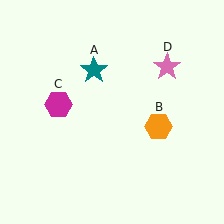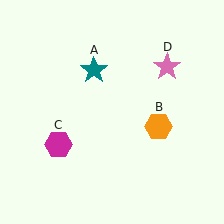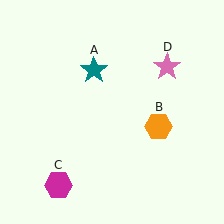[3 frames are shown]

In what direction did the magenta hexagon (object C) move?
The magenta hexagon (object C) moved down.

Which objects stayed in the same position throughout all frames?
Teal star (object A) and orange hexagon (object B) and pink star (object D) remained stationary.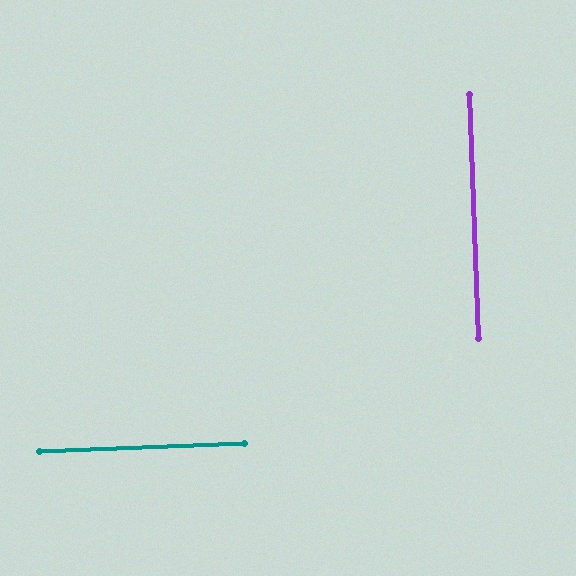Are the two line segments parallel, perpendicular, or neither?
Perpendicular — they meet at approximately 90°.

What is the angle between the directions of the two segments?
Approximately 90 degrees.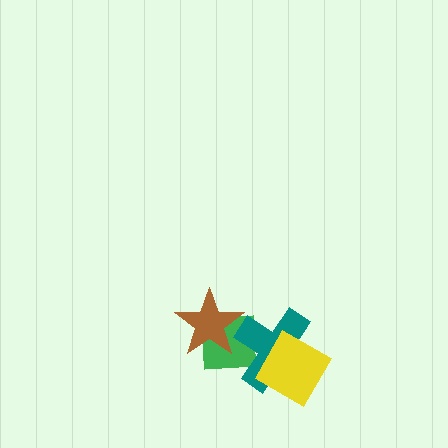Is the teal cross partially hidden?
Yes, it is partially covered by another shape.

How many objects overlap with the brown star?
1 object overlaps with the brown star.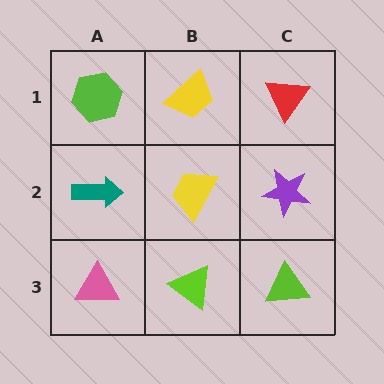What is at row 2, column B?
A yellow trapezoid.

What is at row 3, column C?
A lime triangle.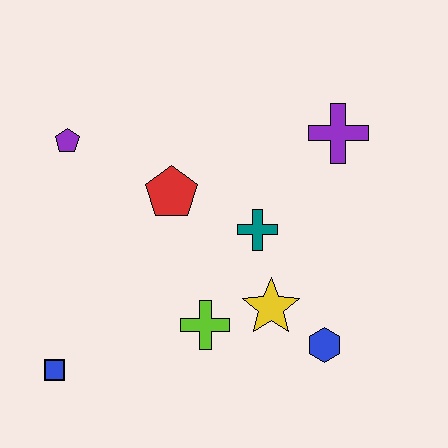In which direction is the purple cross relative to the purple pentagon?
The purple cross is to the right of the purple pentagon.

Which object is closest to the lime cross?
The yellow star is closest to the lime cross.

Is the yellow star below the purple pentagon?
Yes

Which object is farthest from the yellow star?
The purple pentagon is farthest from the yellow star.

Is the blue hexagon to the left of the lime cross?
No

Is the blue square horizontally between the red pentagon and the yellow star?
No